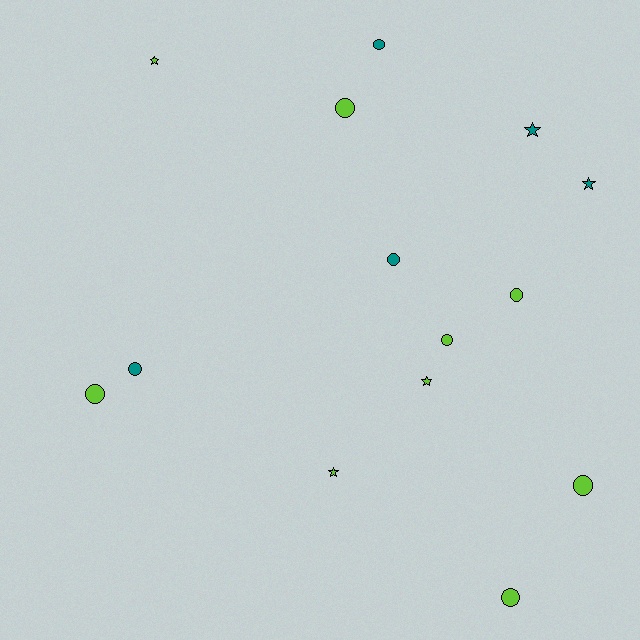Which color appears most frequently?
Lime, with 9 objects.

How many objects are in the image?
There are 14 objects.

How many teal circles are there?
There are 3 teal circles.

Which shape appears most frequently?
Circle, with 9 objects.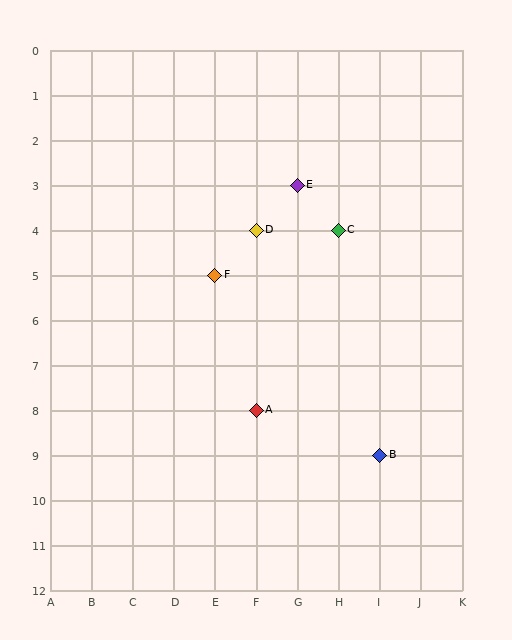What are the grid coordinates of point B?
Point B is at grid coordinates (I, 9).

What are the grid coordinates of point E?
Point E is at grid coordinates (G, 3).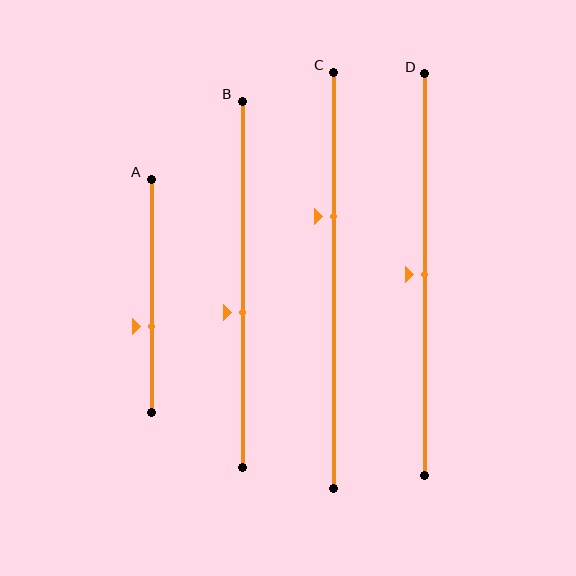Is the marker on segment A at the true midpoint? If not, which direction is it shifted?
No, the marker on segment A is shifted downward by about 13% of the segment length.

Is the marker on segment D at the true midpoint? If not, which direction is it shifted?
Yes, the marker on segment D is at the true midpoint.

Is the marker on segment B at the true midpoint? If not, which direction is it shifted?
No, the marker on segment B is shifted downward by about 8% of the segment length.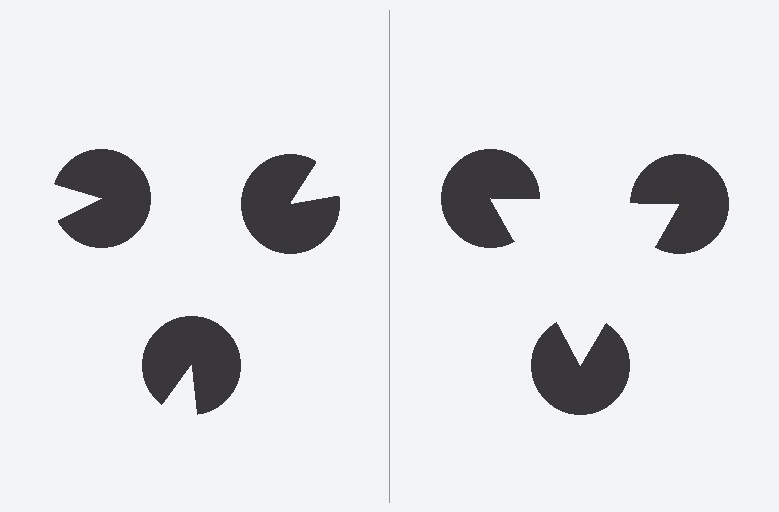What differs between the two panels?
The pac-man discs are positioned identically on both sides; only the wedge orientations differ. On the right they align to a triangle; on the left they are misaligned.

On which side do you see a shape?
An illusory triangle appears on the right side. On the left side the wedge cuts are rotated, so no coherent shape forms.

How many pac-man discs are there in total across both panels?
6 — 3 on each side.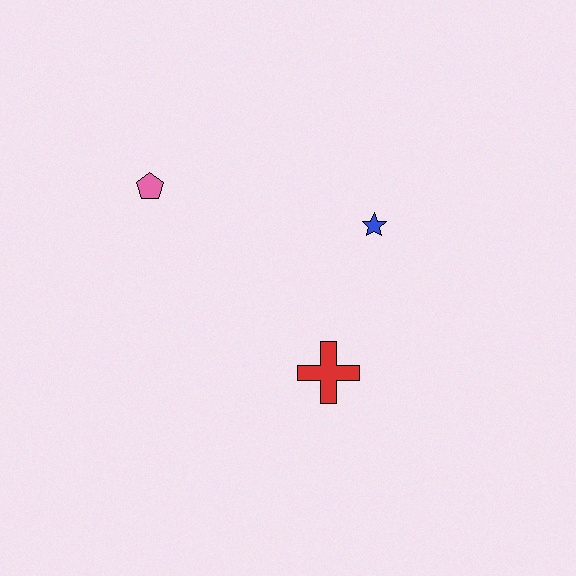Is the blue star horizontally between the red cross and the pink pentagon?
No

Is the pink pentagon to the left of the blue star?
Yes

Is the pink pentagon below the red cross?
No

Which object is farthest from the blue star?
The pink pentagon is farthest from the blue star.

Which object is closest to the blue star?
The red cross is closest to the blue star.